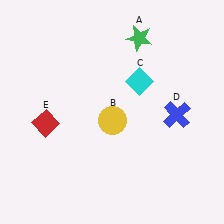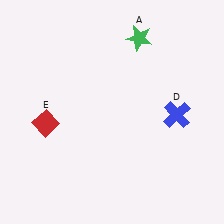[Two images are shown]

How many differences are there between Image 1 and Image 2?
There are 2 differences between the two images.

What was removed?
The cyan diamond (C), the yellow circle (B) were removed in Image 2.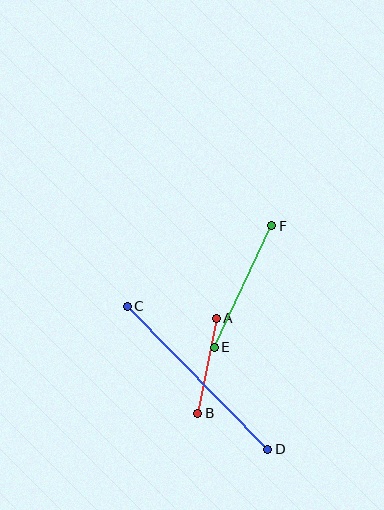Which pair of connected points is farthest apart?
Points C and D are farthest apart.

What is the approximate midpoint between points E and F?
The midpoint is at approximately (243, 286) pixels.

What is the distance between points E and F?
The distance is approximately 135 pixels.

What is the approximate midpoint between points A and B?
The midpoint is at approximately (207, 366) pixels.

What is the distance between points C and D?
The distance is approximately 201 pixels.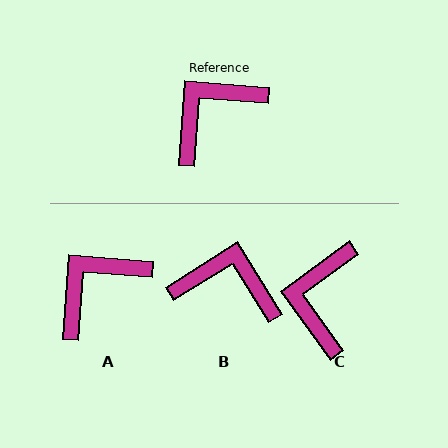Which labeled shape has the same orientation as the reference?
A.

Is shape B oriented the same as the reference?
No, it is off by about 53 degrees.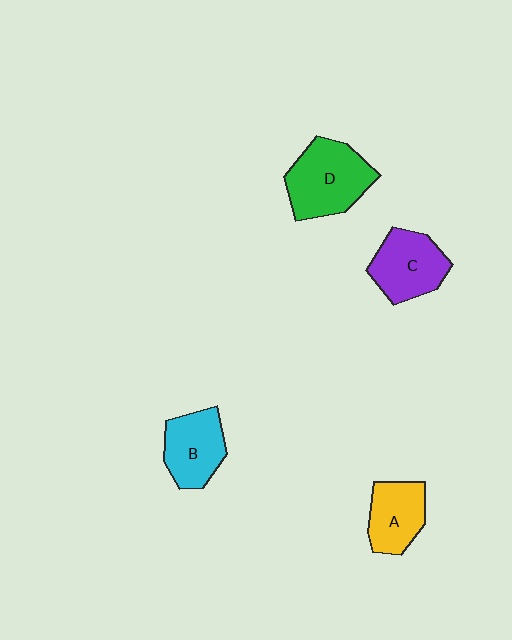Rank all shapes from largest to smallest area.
From largest to smallest: D (green), C (purple), B (cyan), A (yellow).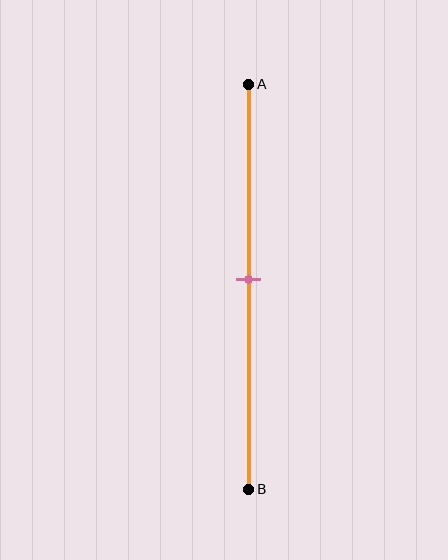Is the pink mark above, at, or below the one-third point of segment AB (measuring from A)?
The pink mark is below the one-third point of segment AB.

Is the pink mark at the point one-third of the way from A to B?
No, the mark is at about 50% from A, not at the 33% one-third point.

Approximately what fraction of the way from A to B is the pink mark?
The pink mark is approximately 50% of the way from A to B.